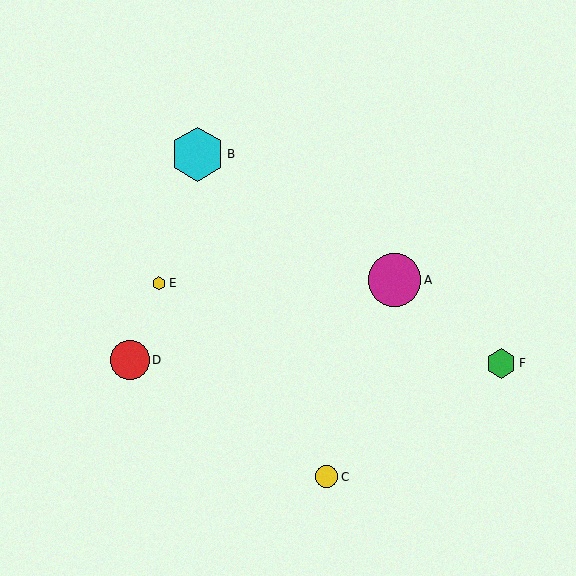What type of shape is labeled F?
Shape F is a green hexagon.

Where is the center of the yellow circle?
The center of the yellow circle is at (327, 477).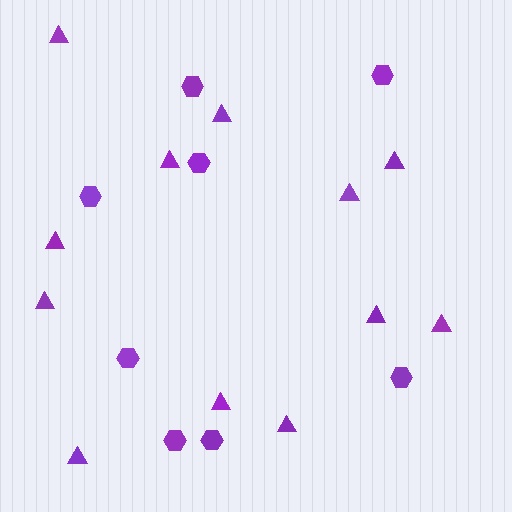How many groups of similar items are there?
There are 2 groups: one group of hexagons (8) and one group of triangles (12).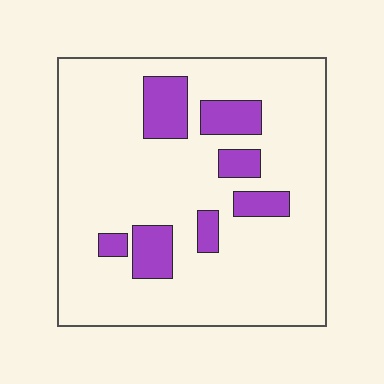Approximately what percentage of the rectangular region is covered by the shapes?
Approximately 15%.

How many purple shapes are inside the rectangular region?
7.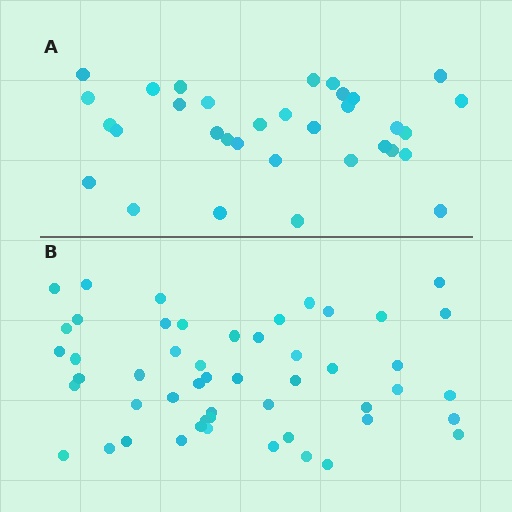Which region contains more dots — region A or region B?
Region B (the bottom region) has more dots.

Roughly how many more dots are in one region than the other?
Region B has approximately 20 more dots than region A.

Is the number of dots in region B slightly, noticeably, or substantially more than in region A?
Region B has substantially more. The ratio is roughly 1.5 to 1.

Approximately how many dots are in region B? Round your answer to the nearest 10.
About 50 dots. (The exact count is 51, which rounds to 50.)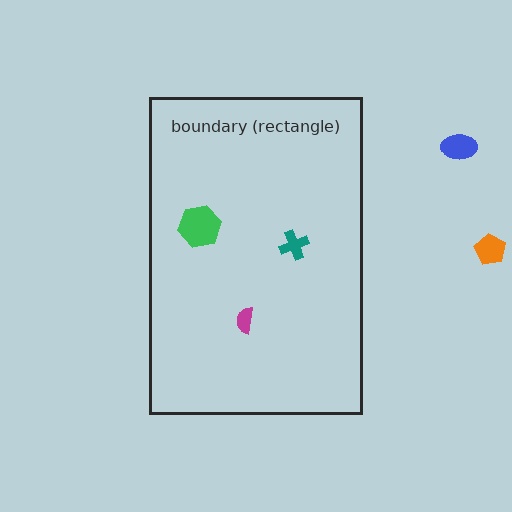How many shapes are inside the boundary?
3 inside, 2 outside.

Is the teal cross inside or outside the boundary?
Inside.